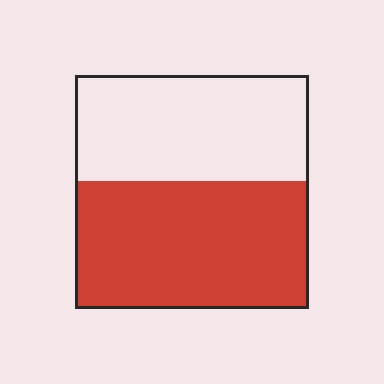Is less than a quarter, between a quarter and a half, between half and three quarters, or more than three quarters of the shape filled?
Between half and three quarters.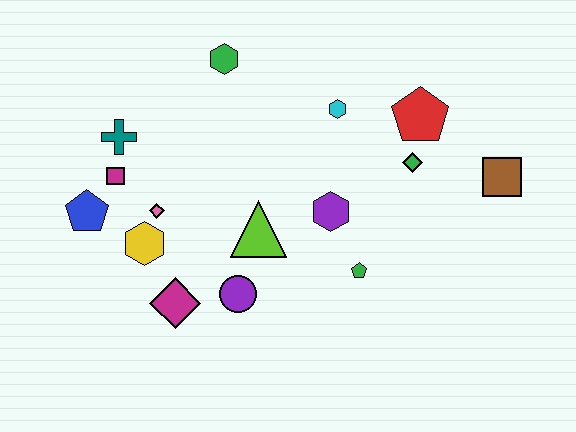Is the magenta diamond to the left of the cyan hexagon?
Yes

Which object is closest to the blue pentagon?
The magenta square is closest to the blue pentagon.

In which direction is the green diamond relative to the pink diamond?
The green diamond is to the right of the pink diamond.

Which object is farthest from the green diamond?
The blue pentagon is farthest from the green diamond.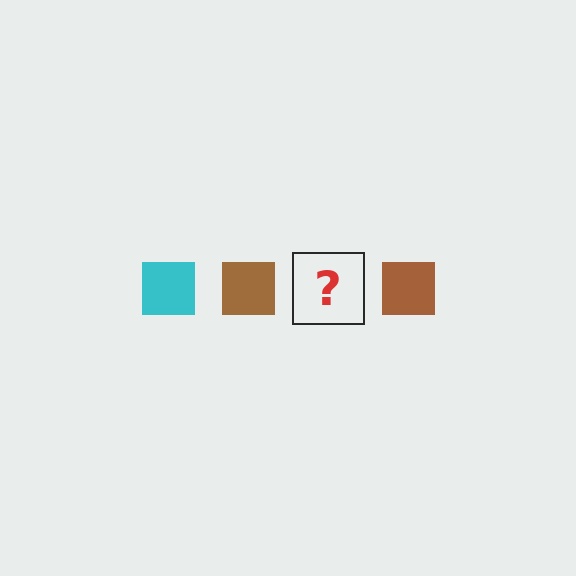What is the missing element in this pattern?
The missing element is a cyan square.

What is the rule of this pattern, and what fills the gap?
The rule is that the pattern cycles through cyan, brown squares. The gap should be filled with a cyan square.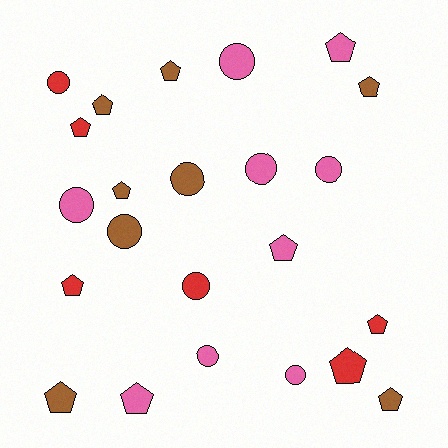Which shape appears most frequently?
Pentagon, with 13 objects.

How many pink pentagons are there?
There are 3 pink pentagons.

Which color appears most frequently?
Pink, with 9 objects.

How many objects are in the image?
There are 23 objects.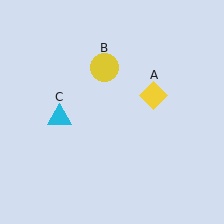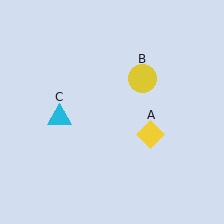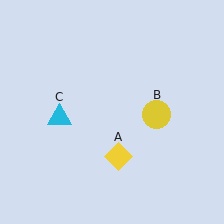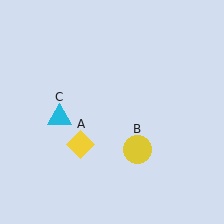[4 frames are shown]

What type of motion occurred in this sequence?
The yellow diamond (object A), yellow circle (object B) rotated clockwise around the center of the scene.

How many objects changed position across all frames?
2 objects changed position: yellow diamond (object A), yellow circle (object B).